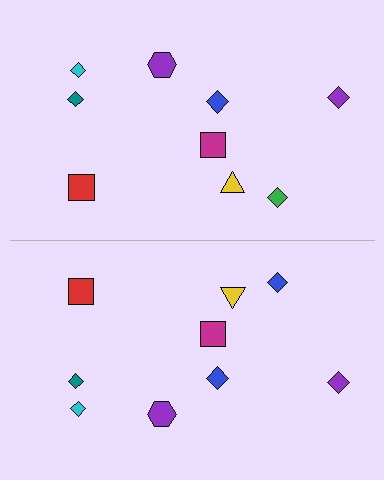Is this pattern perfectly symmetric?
No, the pattern is not perfectly symmetric. The blue diamond on the bottom side breaks the symmetry — its mirror counterpart is green.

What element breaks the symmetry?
The blue diamond on the bottom side breaks the symmetry — its mirror counterpart is green.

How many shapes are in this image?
There are 18 shapes in this image.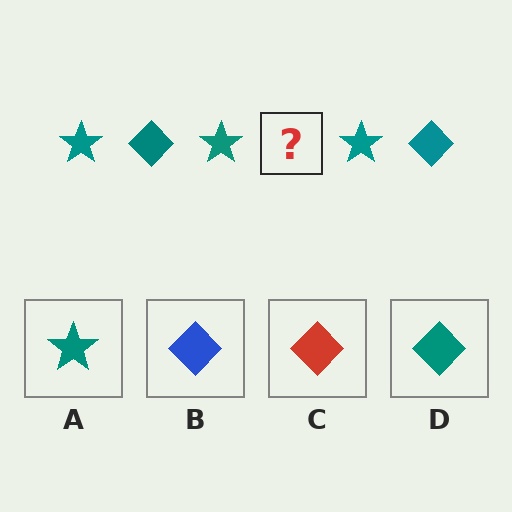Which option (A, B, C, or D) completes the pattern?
D.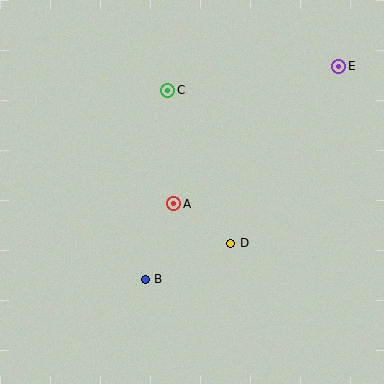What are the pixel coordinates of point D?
Point D is at (231, 243).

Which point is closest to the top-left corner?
Point C is closest to the top-left corner.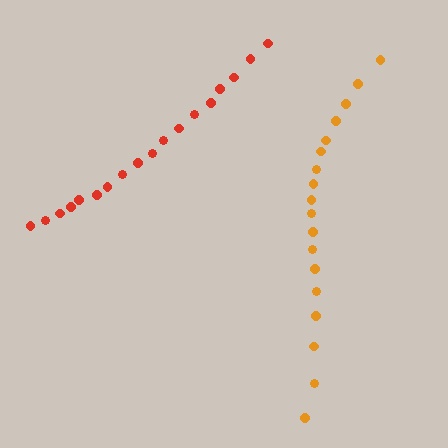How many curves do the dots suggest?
There are 2 distinct paths.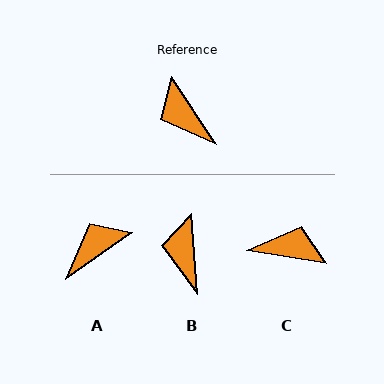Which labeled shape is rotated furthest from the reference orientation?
C, about 132 degrees away.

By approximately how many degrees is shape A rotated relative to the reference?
Approximately 89 degrees clockwise.